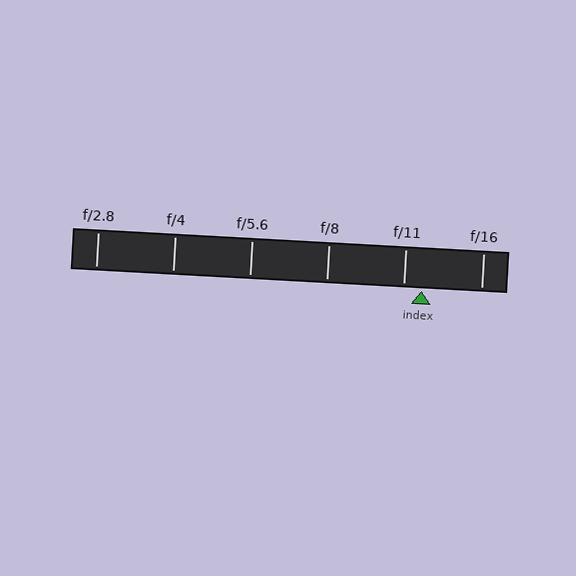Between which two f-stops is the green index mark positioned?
The index mark is between f/11 and f/16.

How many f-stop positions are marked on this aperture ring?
There are 6 f-stop positions marked.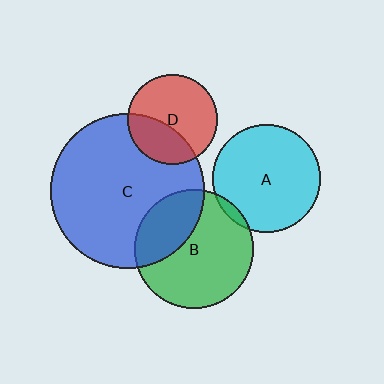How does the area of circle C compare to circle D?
Approximately 2.9 times.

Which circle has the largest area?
Circle C (blue).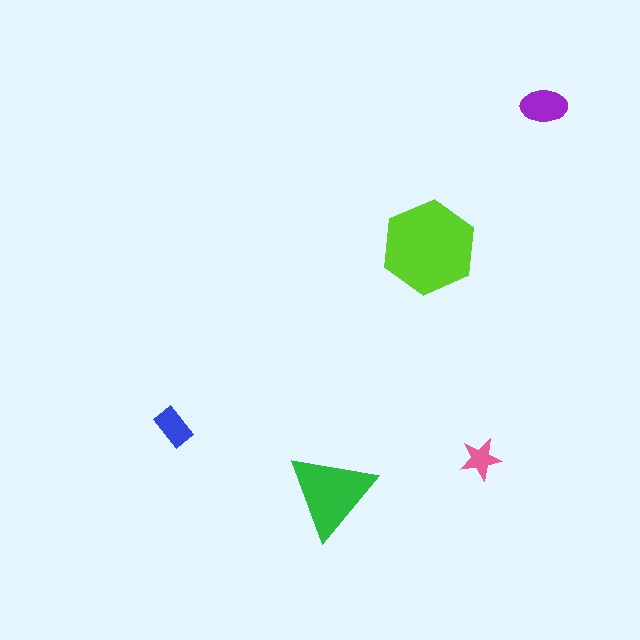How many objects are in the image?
There are 5 objects in the image.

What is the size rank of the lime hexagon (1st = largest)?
1st.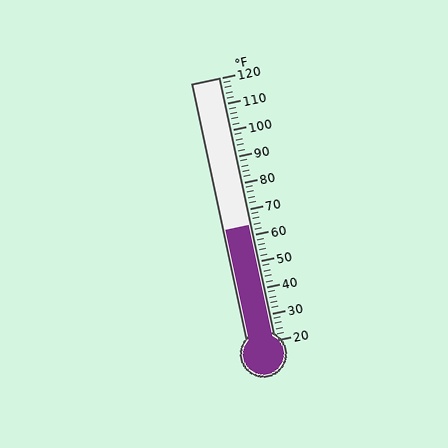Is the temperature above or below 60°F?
The temperature is above 60°F.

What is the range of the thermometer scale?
The thermometer scale ranges from 20°F to 120°F.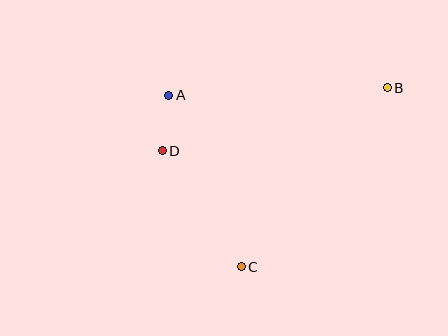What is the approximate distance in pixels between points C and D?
The distance between C and D is approximately 140 pixels.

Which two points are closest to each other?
Points A and D are closest to each other.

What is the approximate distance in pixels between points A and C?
The distance between A and C is approximately 186 pixels.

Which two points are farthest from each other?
Points B and D are farthest from each other.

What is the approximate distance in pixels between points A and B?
The distance between A and B is approximately 218 pixels.